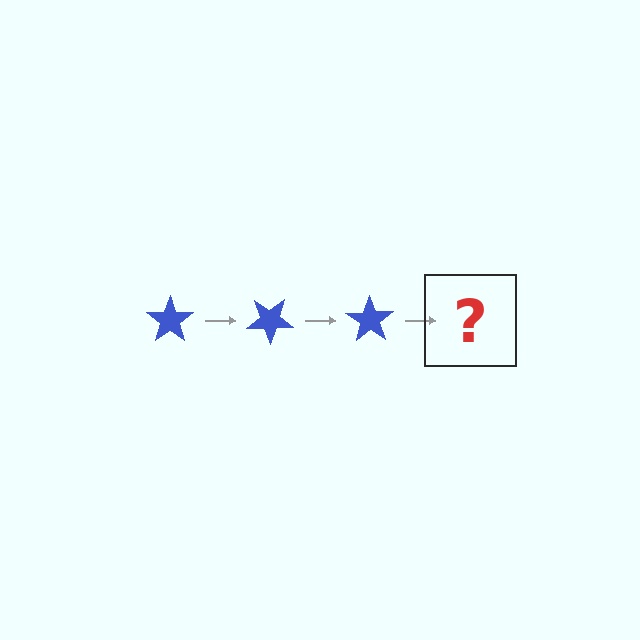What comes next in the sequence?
The next element should be a blue star rotated 105 degrees.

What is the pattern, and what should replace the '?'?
The pattern is that the star rotates 35 degrees each step. The '?' should be a blue star rotated 105 degrees.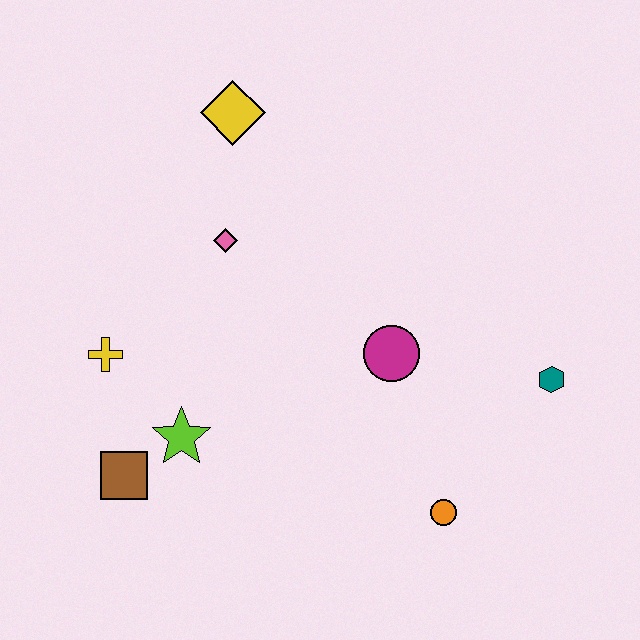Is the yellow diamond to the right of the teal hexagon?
No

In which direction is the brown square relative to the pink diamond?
The brown square is below the pink diamond.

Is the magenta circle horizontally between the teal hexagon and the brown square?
Yes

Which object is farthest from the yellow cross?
The teal hexagon is farthest from the yellow cross.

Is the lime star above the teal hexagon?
No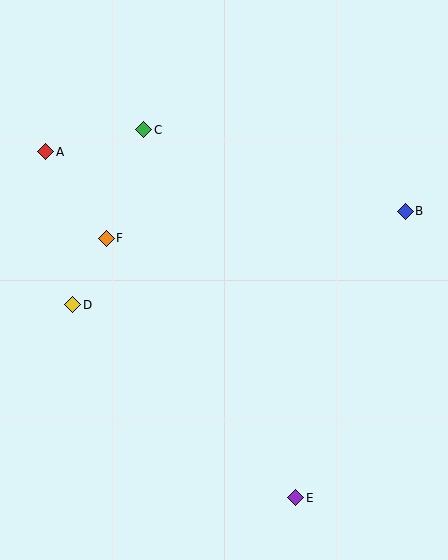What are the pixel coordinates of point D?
Point D is at (73, 305).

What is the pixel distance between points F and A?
The distance between F and A is 105 pixels.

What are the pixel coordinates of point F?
Point F is at (106, 238).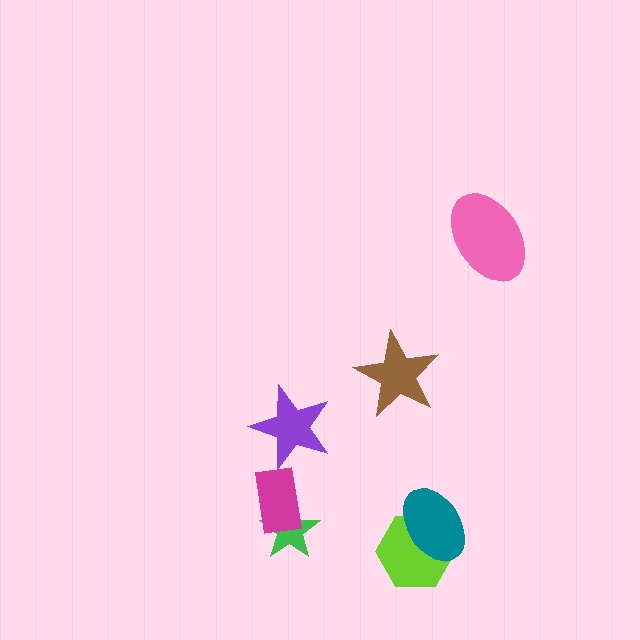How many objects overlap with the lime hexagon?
1 object overlaps with the lime hexagon.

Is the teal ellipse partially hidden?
No, no other shape covers it.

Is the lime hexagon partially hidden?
Yes, it is partially covered by another shape.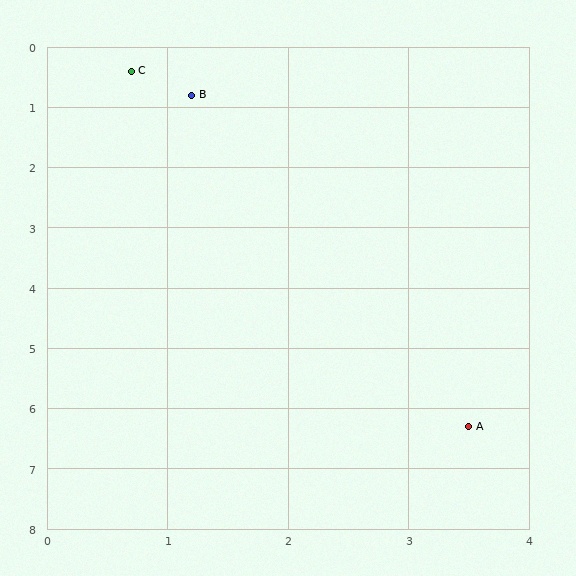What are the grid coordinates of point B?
Point B is at approximately (1.2, 0.8).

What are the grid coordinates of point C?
Point C is at approximately (0.7, 0.4).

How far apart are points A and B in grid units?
Points A and B are about 6.0 grid units apart.